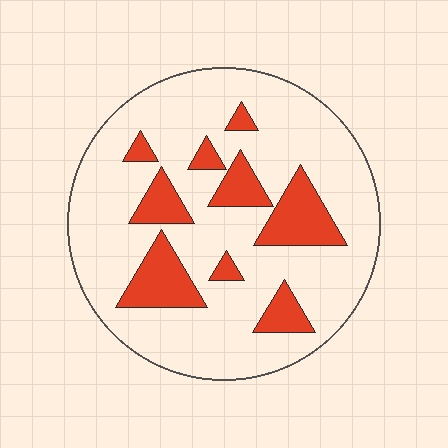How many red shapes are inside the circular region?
9.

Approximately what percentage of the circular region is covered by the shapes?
Approximately 20%.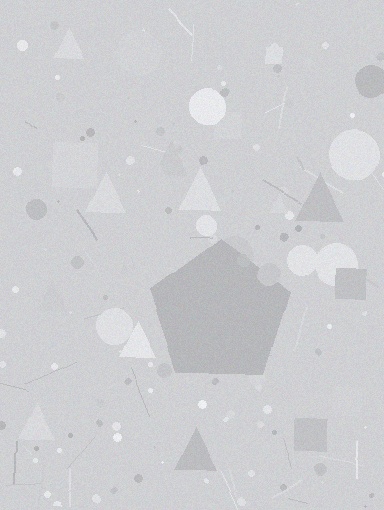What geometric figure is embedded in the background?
A pentagon is embedded in the background.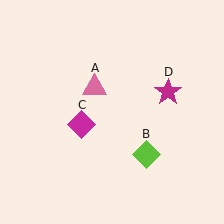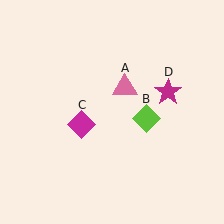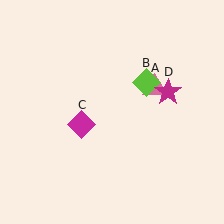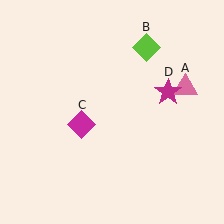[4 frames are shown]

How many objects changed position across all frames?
2 objects changed position: pink triangle (object A), lime diamond (object B).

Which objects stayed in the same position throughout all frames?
Magenta diamond (object C) and magenta star (object D) remained stationary.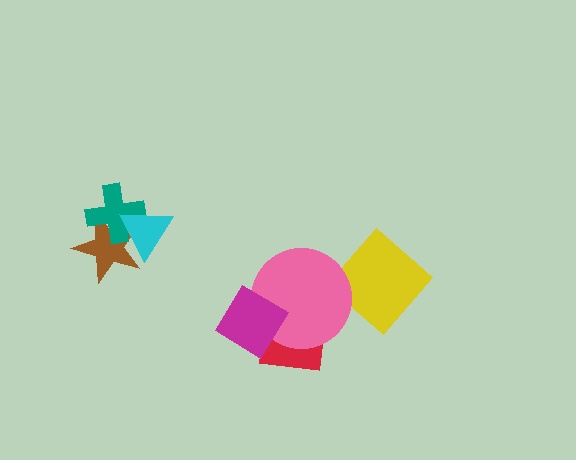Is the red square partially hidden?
Yes, it is partially covered by another shape.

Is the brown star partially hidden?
Yes, it is partially covered by another shape.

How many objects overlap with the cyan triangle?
2 objects overlap with the cyan triangle.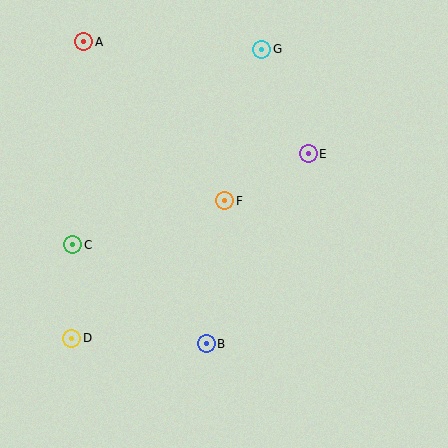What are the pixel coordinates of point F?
Point F is at (225, 201).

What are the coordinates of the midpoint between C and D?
The midpoint between C and D is at (72, 291).